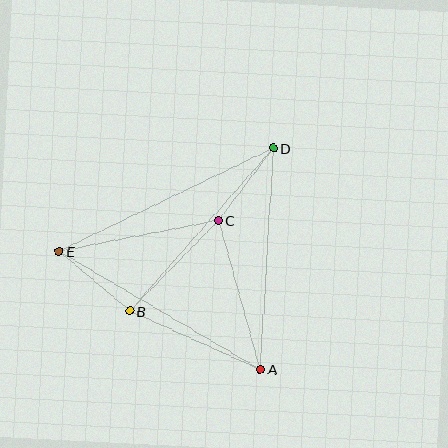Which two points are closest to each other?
Points C and D are closest to each other.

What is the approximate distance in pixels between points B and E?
The distance between B and E is approximately 92 pixels.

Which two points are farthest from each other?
Points D and E are farthest from each other.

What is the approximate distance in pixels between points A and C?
The distance between A and C is approximately 155 pixels.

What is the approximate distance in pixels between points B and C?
The distance between B and C is approximately 127 pixels.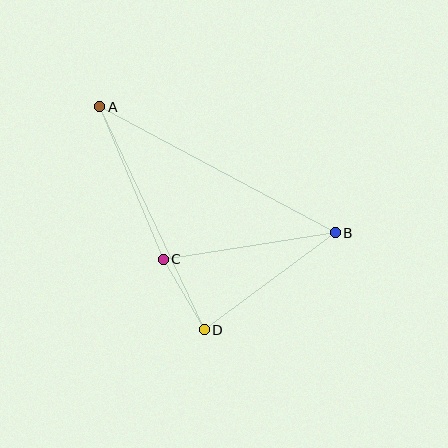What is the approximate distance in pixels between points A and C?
The distance between A and C is approximately 165 pixels.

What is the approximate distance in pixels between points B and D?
The distance between B and D is approximately 163 pixels.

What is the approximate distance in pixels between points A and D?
The distance between A and D is approximately 247 pixels.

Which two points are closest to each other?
Points C and D are closest to each other.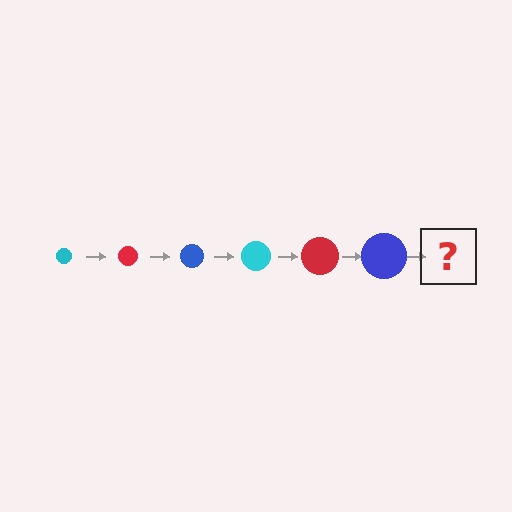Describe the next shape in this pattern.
It should be a cyan circle, larger than the previous one.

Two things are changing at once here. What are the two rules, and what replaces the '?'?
The two rules are that the circle grows larger each step and the color cycles through cyan, red, and blue. The '?' should be a cyan circle, larger than the previous one.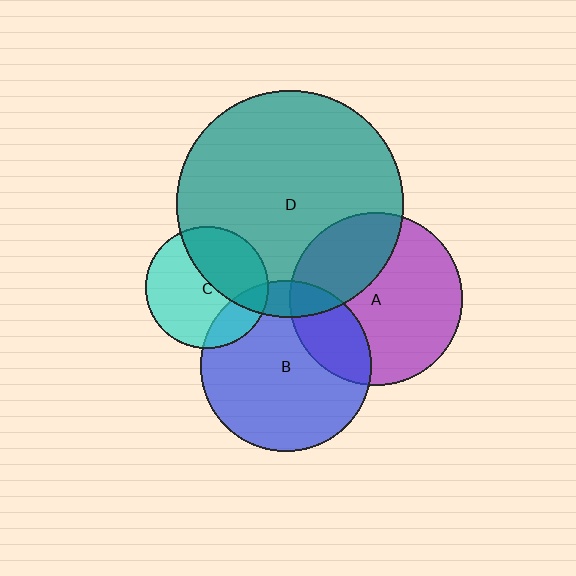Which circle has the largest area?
Circle D (teal).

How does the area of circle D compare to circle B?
Approximately 1.8 times.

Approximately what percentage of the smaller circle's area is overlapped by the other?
Approximately 30%.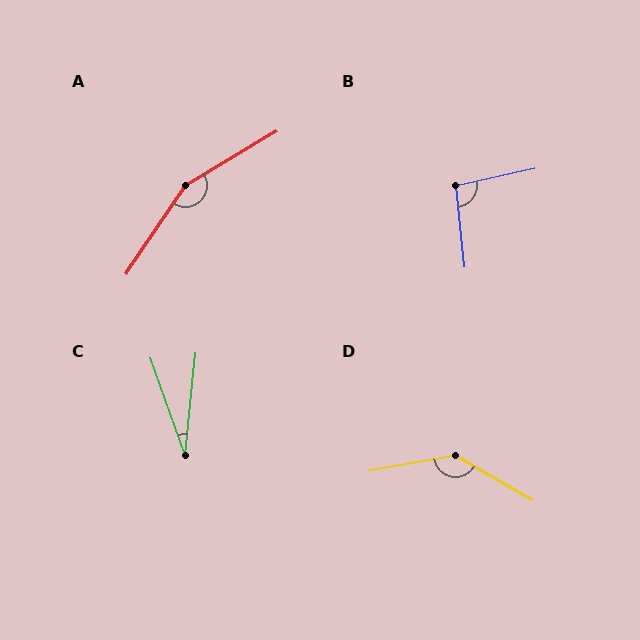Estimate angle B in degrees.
Approximately 96 degrees.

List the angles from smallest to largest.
C (26°), B (96°), D (140°), A (154°).